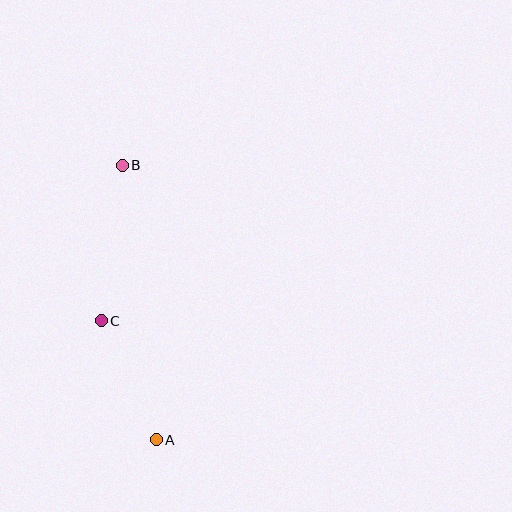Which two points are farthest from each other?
Points A and B are farthest from each other.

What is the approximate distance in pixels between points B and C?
The distance between B and C is approximately 157 pixels.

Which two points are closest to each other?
Points A and C are closest to each other.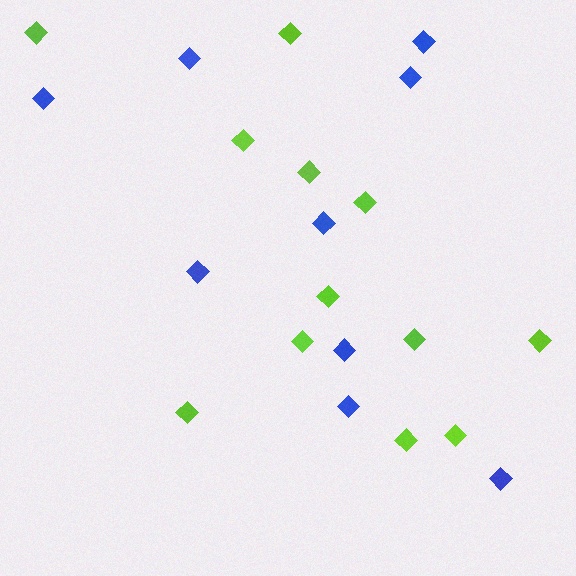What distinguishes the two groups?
There are 2 groups: one group of lime diamonds (12) and one group of blue diamonds (9).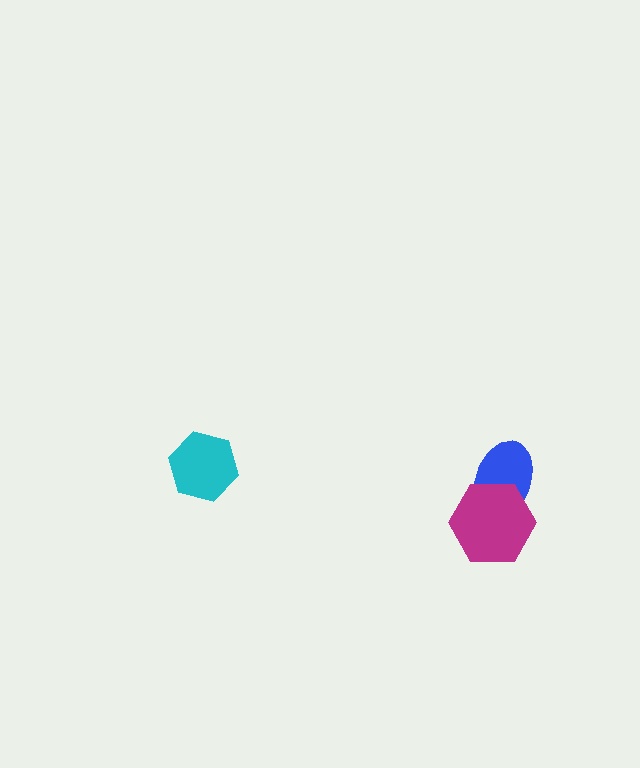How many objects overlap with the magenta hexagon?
1 object overlaps with the magenta hexagon.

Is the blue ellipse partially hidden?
Yes, it is partially covered by another shape.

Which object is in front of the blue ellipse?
The magenta hexagon is in front of the blue ellipse.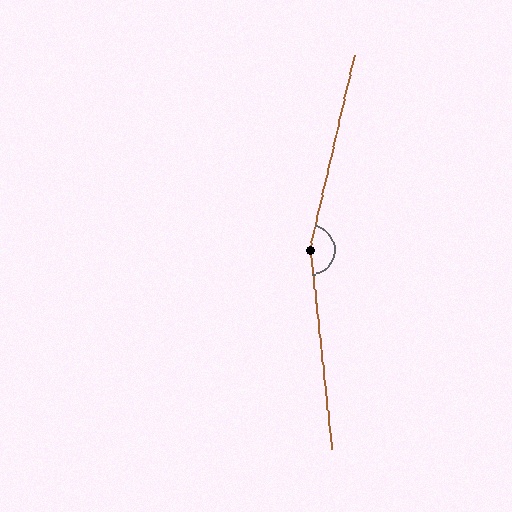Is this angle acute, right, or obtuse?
It is obtuse.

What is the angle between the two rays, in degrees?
Approximately 161 degrees.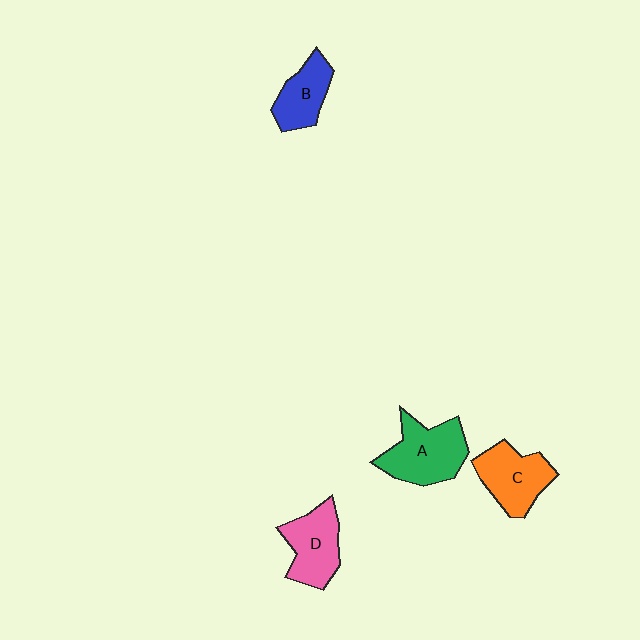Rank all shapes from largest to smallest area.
From largest to smallest: A (green), C (orange), D (pink), B (blue).